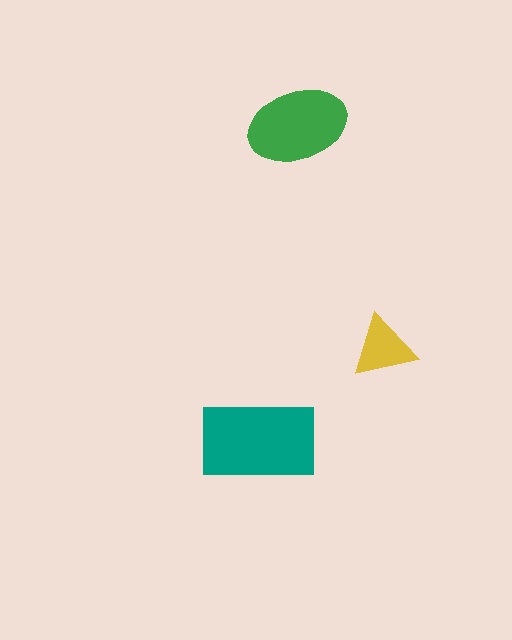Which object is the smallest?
The yellow triangle.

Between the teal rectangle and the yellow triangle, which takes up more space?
The teal rectangle.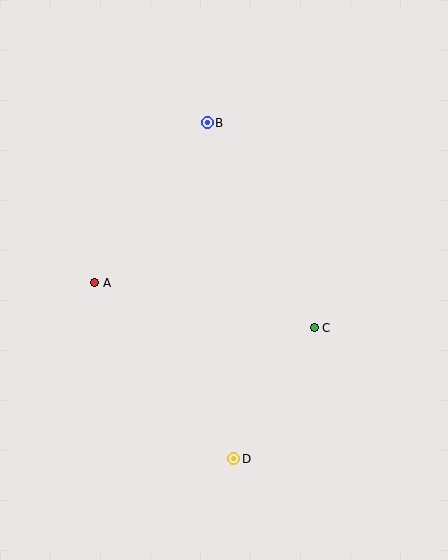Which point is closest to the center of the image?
Point C at (314, 328) is closest to the center.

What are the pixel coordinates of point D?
Point D is at (234, 459).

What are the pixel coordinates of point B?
Point B is at (207, 123).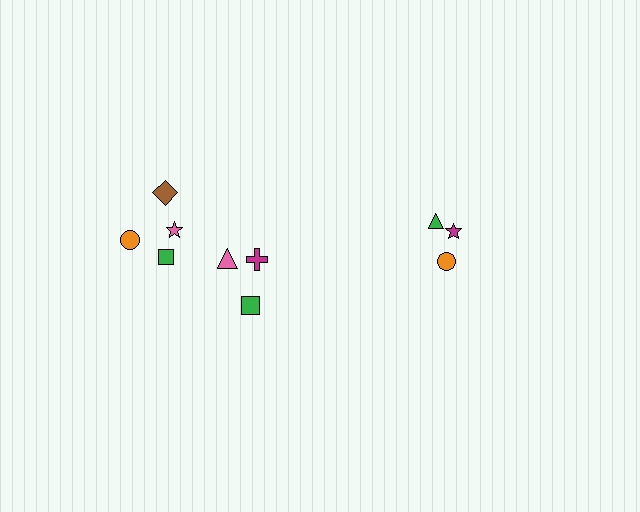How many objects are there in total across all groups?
There are 10 objects.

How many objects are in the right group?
There are 3 objects.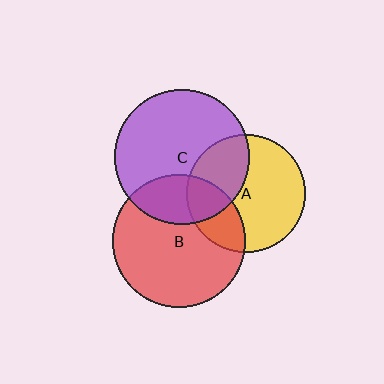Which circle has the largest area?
Circle C (purple).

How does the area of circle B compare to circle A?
Approximately 1.3 times.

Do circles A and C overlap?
Yes.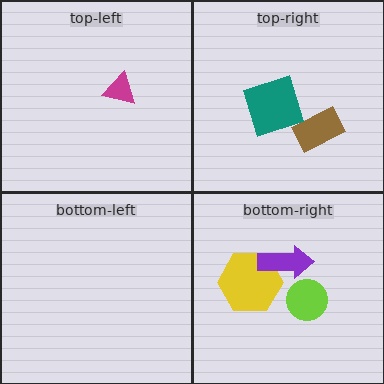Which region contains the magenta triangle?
The top-left region.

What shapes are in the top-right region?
The brown rectangle, the teal square.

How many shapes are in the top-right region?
2.